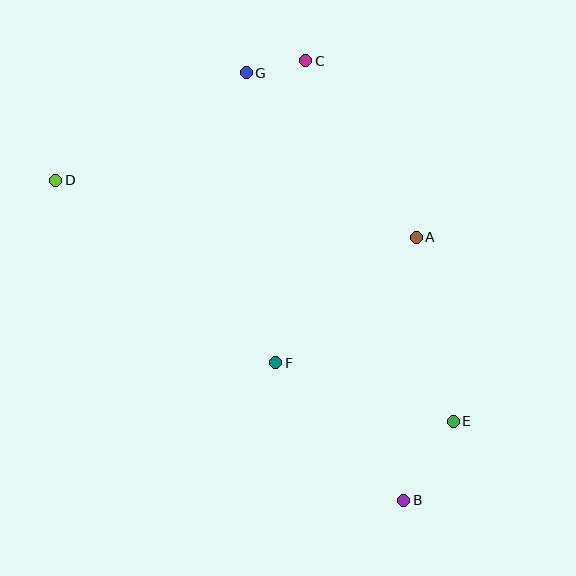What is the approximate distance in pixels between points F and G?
The distance between F and G is approximately 291 pixels.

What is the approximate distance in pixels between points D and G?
The distance between D and G is approximately 219 pixels.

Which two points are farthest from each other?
Points B and D are farthest from each other.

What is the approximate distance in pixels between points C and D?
The distance between C and D is approximately 277 pixels.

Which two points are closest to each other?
Points C and G are closest to each other.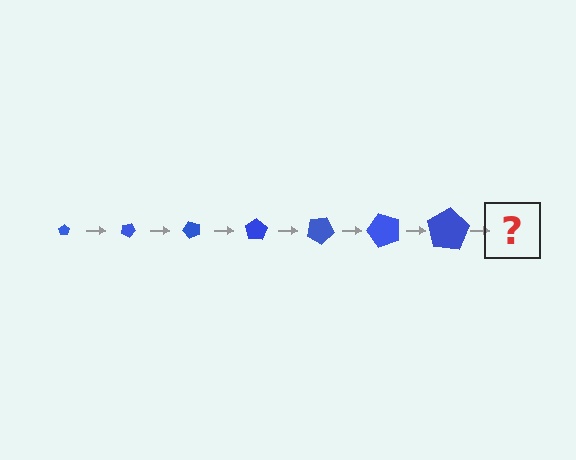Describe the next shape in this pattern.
It should be a pentagon, larger than the previous one and rotated 175 degrees from the start.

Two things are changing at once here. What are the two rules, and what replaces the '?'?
The two rules are that the pentagon grows larger each step and it rotates 25 degrees each step. The '?' should be a pentagon, larger than the previous one and rotated 175 degrees from the start.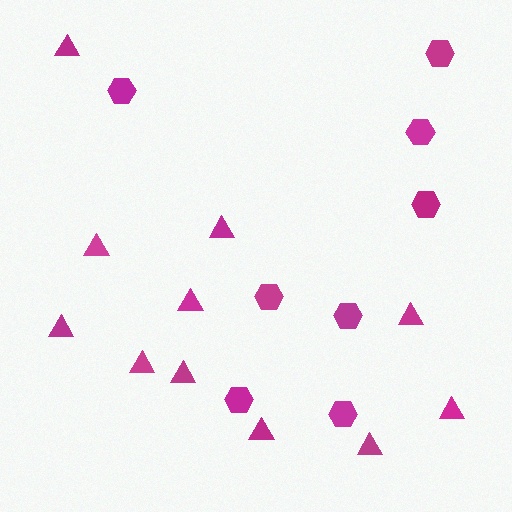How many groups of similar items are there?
There are 2 groups: one group of hexagons (8) and one group of triangles (11).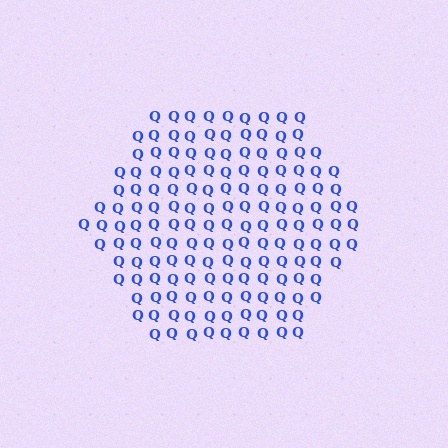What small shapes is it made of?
It is made of small letter Q's.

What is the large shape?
The large shape is a hexagon.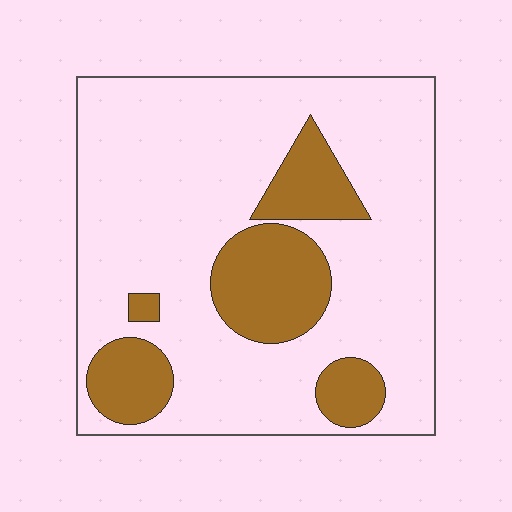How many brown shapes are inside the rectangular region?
5.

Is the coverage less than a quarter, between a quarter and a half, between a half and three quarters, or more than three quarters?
Less than a quarter.